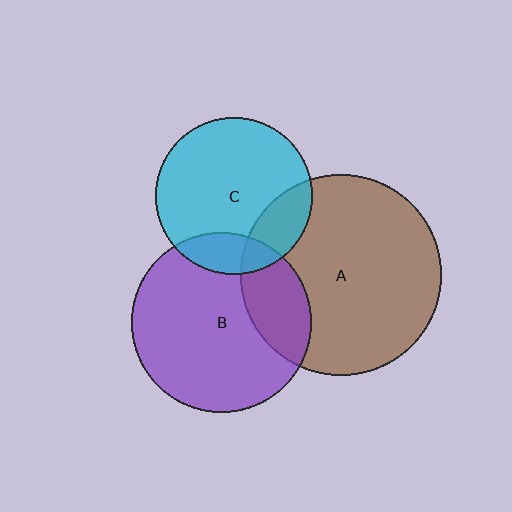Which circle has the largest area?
Circle A (brown).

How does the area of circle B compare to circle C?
Approximately 1.3 times.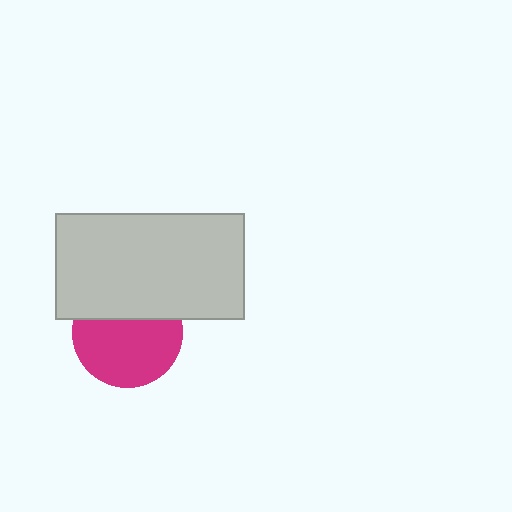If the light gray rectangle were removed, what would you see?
You would see the complete magenta circle.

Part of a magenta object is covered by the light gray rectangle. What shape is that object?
It is a circle.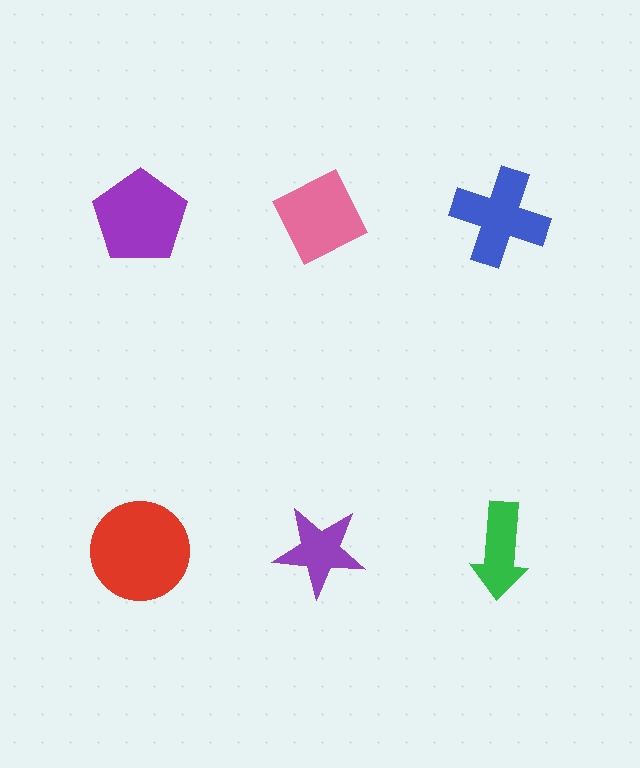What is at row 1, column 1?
A purple pentagon.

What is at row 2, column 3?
A green arrow.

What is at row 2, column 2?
A purple star.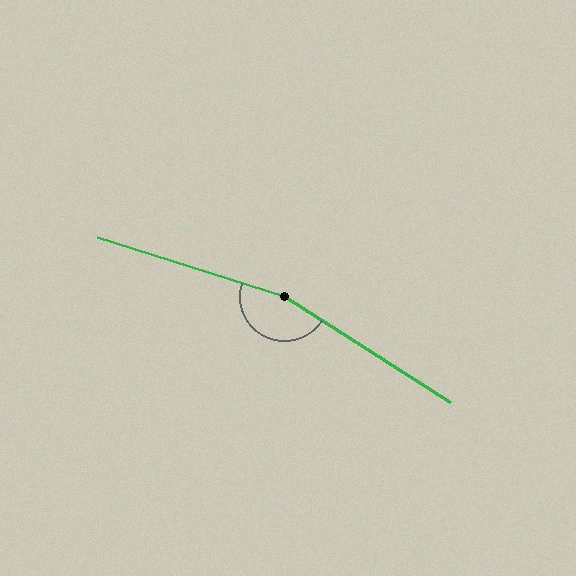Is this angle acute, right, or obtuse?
It is obtuse.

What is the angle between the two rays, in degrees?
Approximately 165 degrees.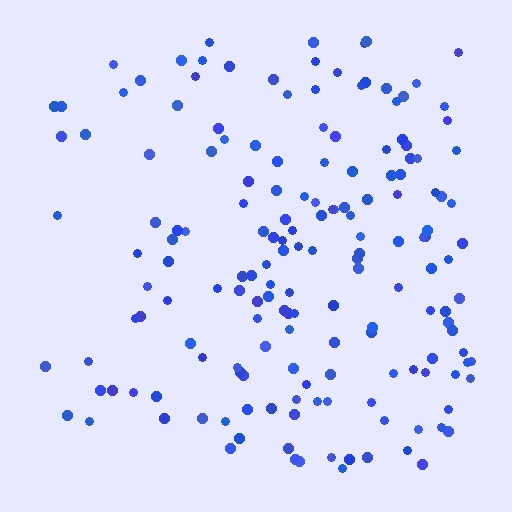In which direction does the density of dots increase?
From left to right, with the right side densest.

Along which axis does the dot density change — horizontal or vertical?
Horizontal.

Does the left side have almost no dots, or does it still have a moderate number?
Still a moderate number, just noticeably fewer than the right.